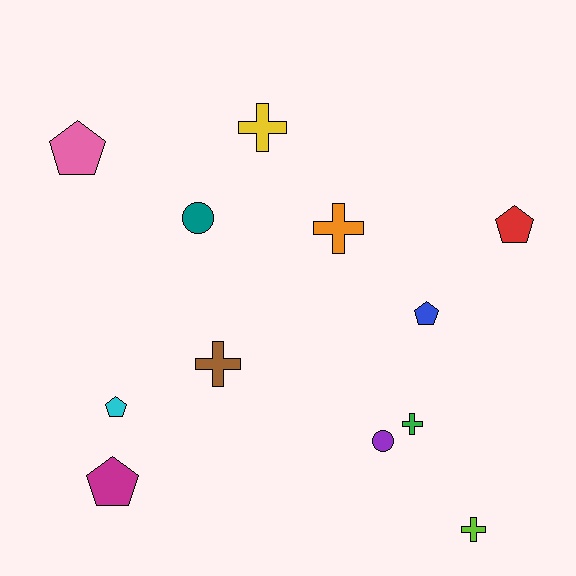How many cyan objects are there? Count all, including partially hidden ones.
There is 1 cyan object.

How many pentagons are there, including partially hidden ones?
There are 5 pentagons.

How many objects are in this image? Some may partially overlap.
There are 12 objects.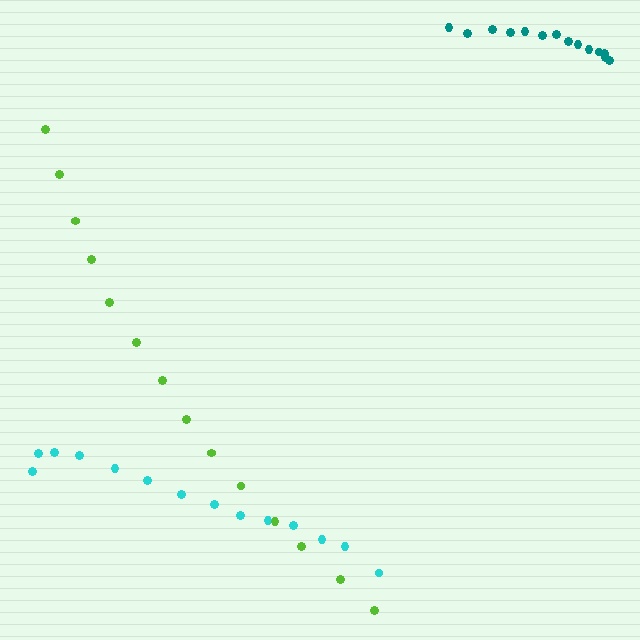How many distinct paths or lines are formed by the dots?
There are 3 distinct paths.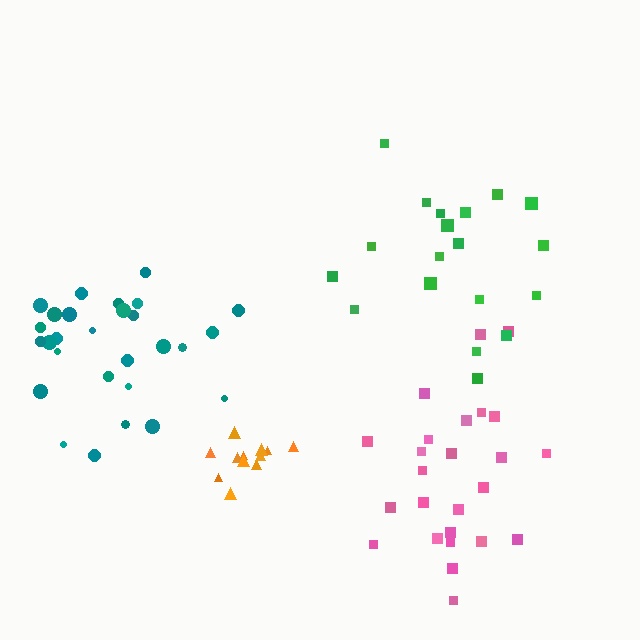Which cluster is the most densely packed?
Orange.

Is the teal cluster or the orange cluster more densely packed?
Orange.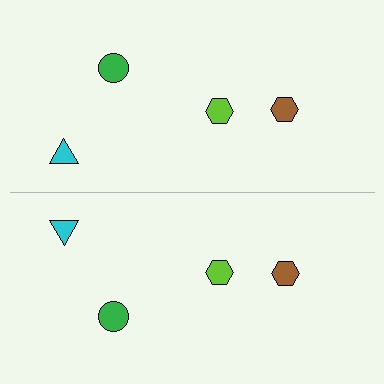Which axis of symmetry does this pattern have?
The pattern has a horizontal axis of symmetry running through the center of the image.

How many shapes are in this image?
There are 8 shapes in this image.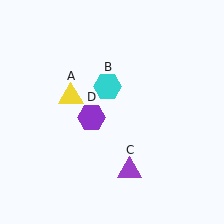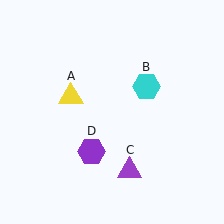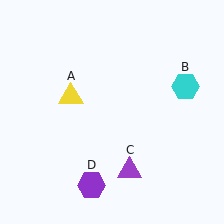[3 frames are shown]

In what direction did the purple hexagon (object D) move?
The purple hexagon (object D) moved down.